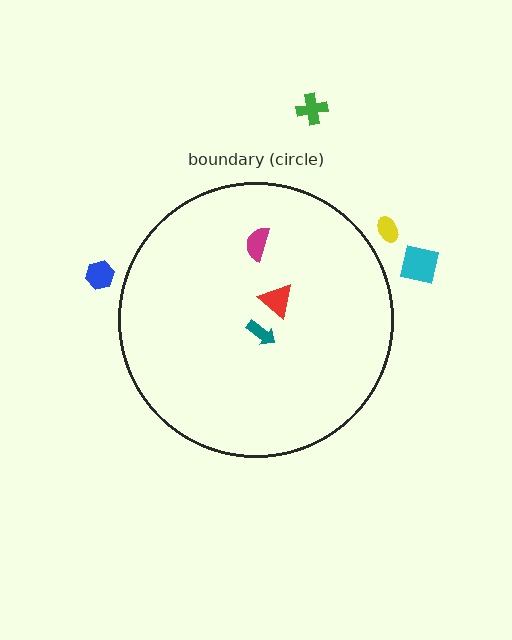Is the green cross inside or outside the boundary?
Outside.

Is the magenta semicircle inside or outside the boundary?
Inside.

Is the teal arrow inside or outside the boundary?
Inside.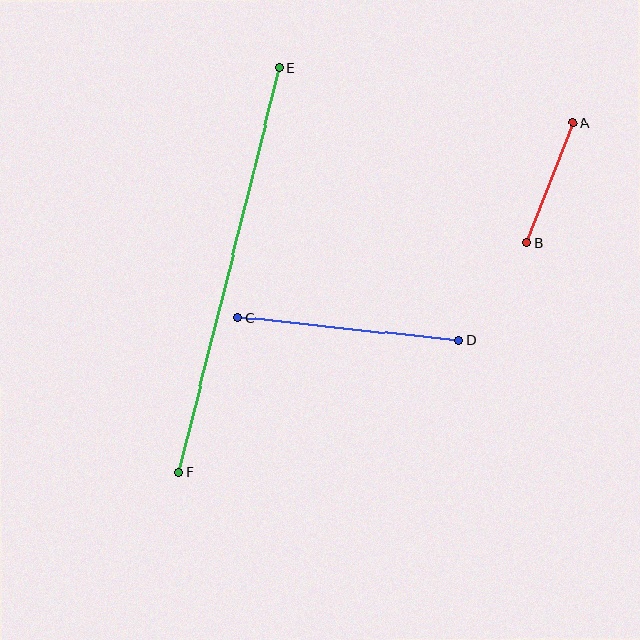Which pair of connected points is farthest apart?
Points E and F are farthest apart.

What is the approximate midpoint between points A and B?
The midpoint is at approximately (550, 183) pixels.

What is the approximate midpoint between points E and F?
The midpoint is at approximately (229, 270) pixels.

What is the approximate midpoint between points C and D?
The midpoint is at approximately (349, 329) pixels.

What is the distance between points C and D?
The distance is approximately 222 pixels.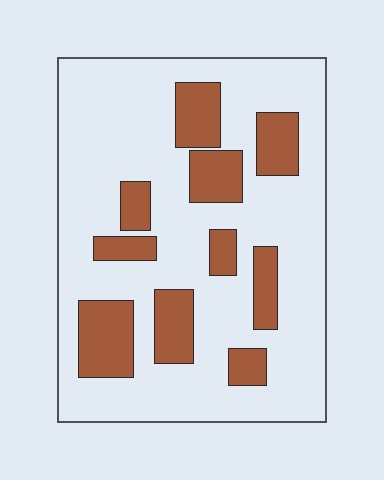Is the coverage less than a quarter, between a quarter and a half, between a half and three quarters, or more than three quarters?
Less than a quarter.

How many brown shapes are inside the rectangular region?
10.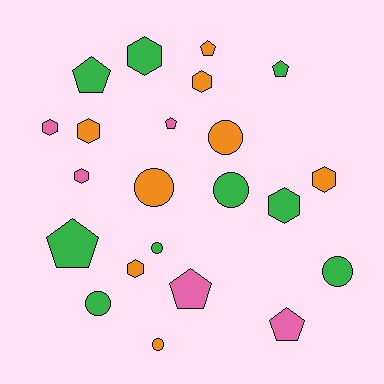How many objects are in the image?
There are 22 objects.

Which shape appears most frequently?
Hexagon, with 8 objects.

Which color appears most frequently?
Green, with 9 objects.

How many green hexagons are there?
There are 2 green hexagons.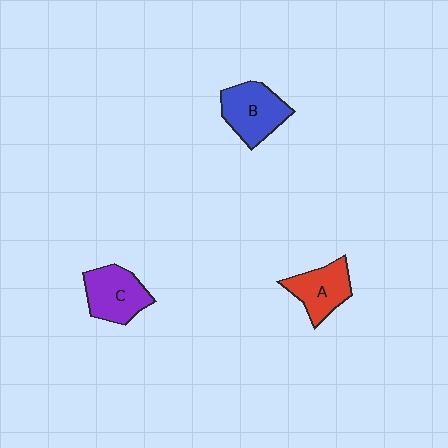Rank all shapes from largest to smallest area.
From largest to smallest: B (blue), C (purple), A (red).